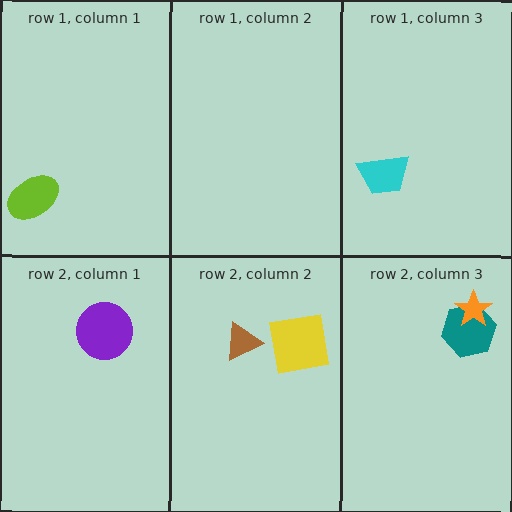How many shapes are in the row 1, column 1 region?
1.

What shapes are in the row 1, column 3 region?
The cyan trapezoid.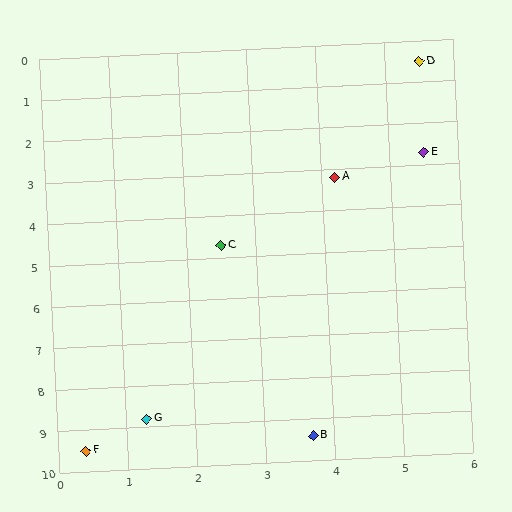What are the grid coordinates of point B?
Point B is at approximately (3.7, 9.4).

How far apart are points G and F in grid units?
Points G and F are about 1.1 grid units apart.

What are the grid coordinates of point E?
Point E is at approximately (5.5, 2.7).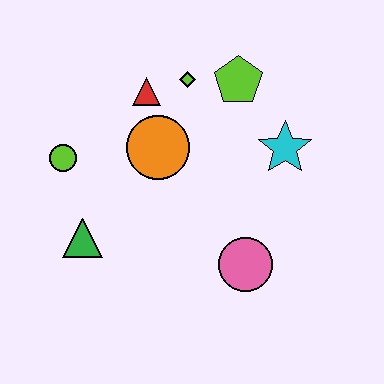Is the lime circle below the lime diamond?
Yes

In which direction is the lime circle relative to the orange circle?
The lime circle is to the left of the orange circle.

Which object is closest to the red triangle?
The lime diamond is closest to the red triangle.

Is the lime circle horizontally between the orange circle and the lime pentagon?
No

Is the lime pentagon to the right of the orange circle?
Yes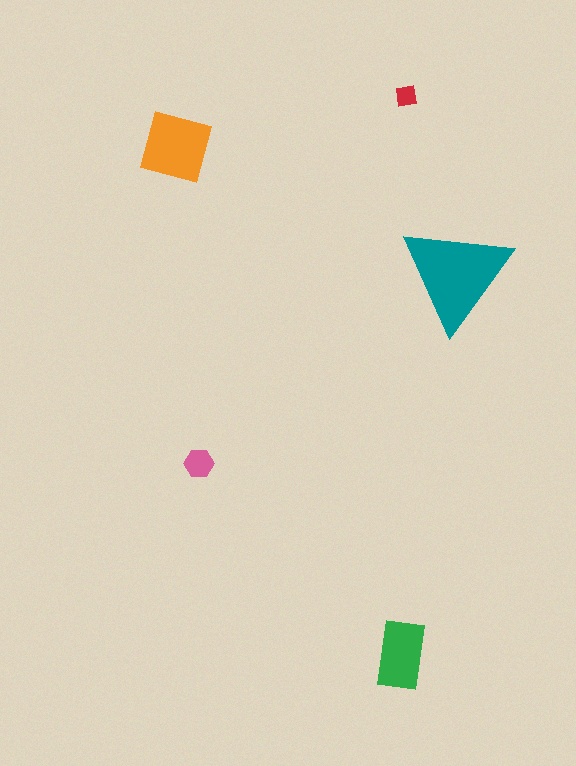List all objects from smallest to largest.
The red square, the pink hexagon, the green rectangle, the orange square, the teal triangle.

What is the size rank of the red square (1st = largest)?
5th.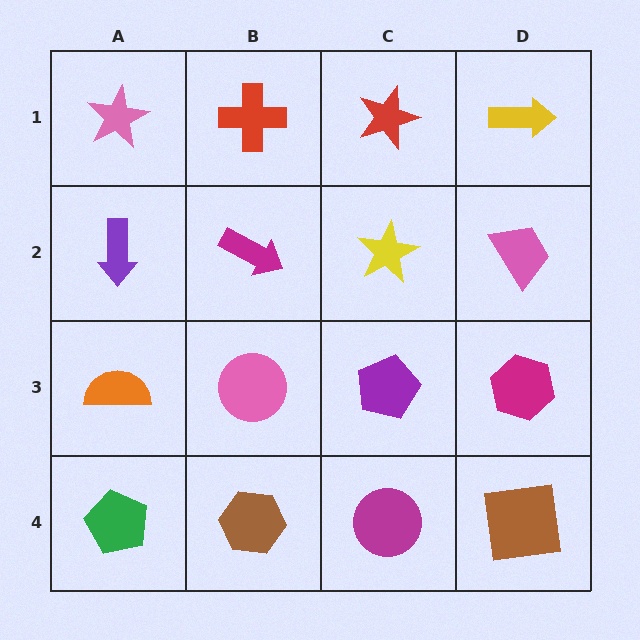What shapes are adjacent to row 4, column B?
A pink circle (row 3, column B), a green pentagon (row 4, column A), a magenta circle (row 4, column C).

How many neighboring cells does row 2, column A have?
3.